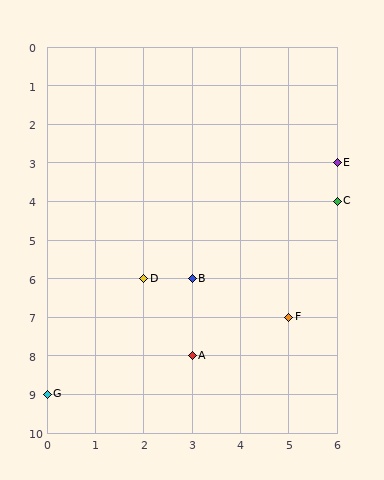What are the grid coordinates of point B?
Point B is at grid coordinates (3, 6).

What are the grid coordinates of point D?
Point D is at grid coordinates (2, 6).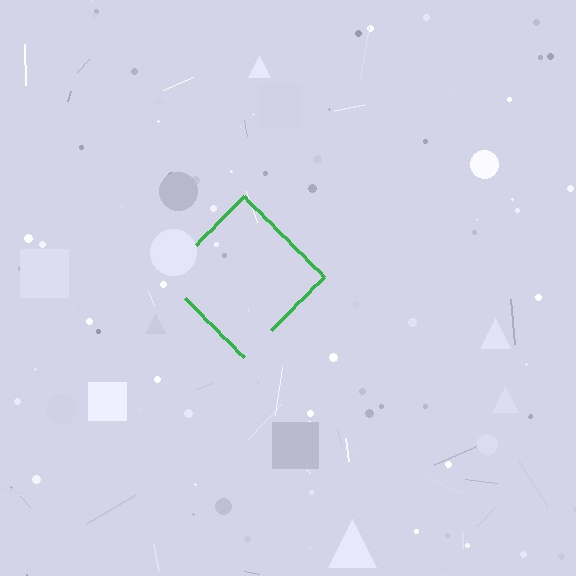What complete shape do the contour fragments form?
The contour fragments form a diamond.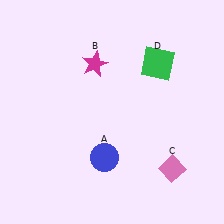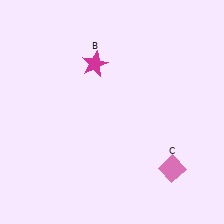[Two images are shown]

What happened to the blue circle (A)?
The blue circle (A) was removed in Image 2. It was in the bottom-left area of Image 1.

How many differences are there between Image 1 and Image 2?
There are 2 differences between the two images.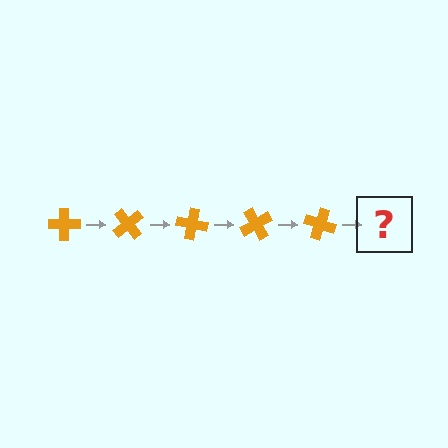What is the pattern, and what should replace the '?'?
The pattern is that the cross rotates 50 degrees each step. The '?' should be an orange cross rotated 250 degrees.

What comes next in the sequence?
The next element should be an orange cross rotated 250 degrees.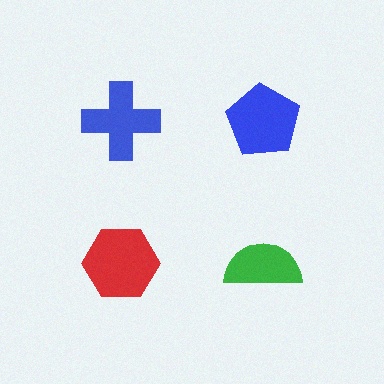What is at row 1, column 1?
A blue cross.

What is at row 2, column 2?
A green semicircle.